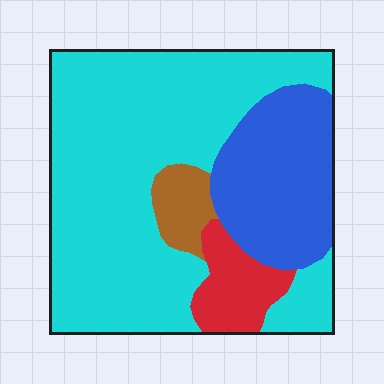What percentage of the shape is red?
Red covers roughly 10% of the shape.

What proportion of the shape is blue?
Blue takes up about one quarter (1/4) of the shape.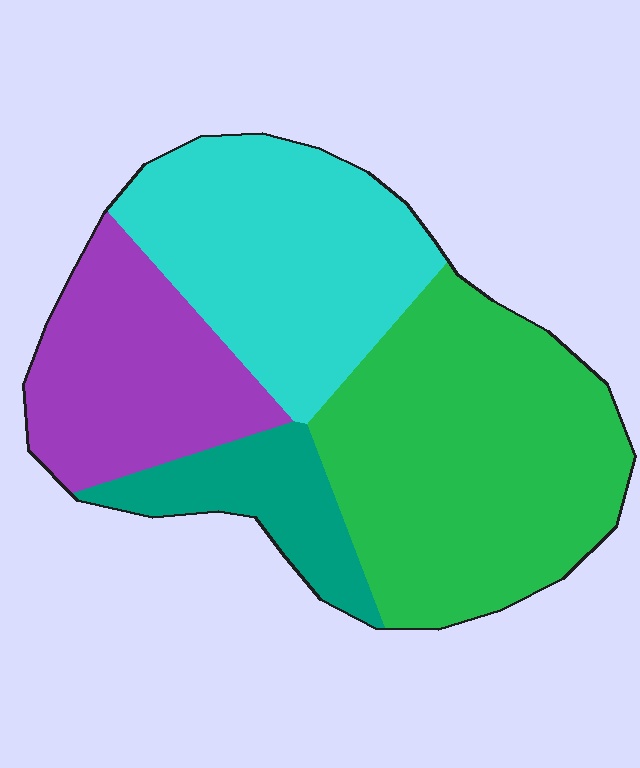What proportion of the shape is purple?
Purple takes up about one fifth (1/5) of the shape.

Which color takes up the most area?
Green, at roughly 40%.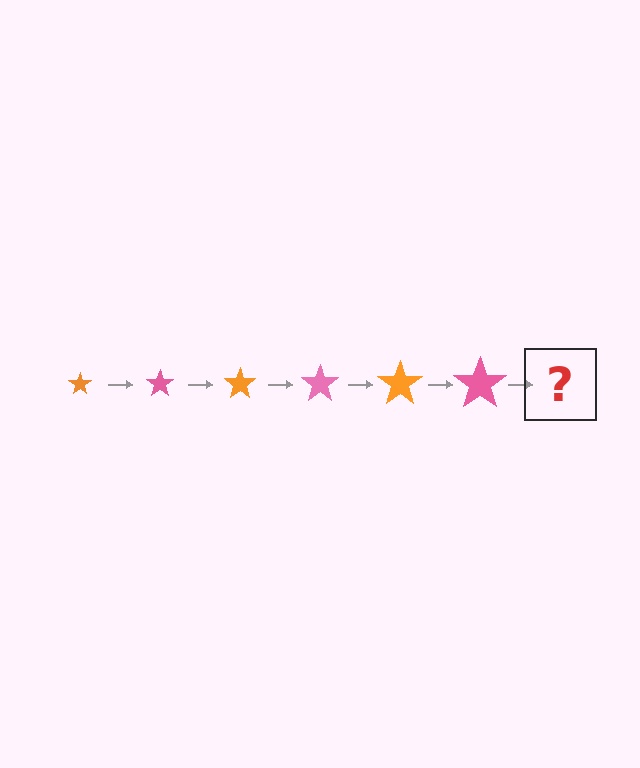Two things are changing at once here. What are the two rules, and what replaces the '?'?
The two rules are that the star grows larger each step and the color cycles through orange and pink. The '?' should be an orange star, larger than the previous one.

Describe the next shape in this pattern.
It should be an orange star, larger than the previous one.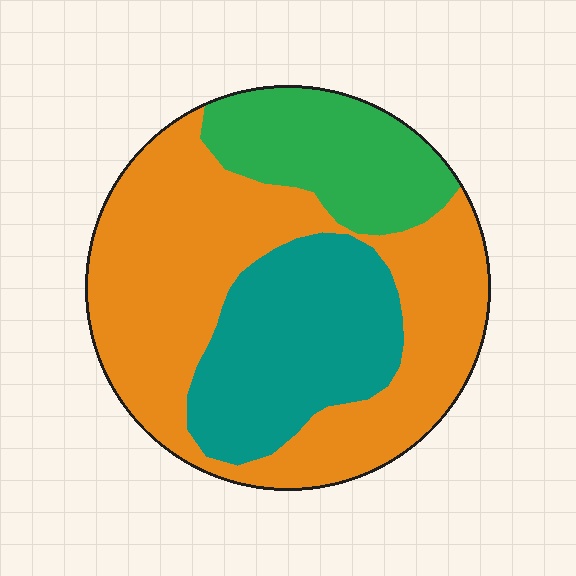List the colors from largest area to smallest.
From largest to smallest: orange, teal, green.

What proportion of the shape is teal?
Teal takes up between a quarter and a half of the shape.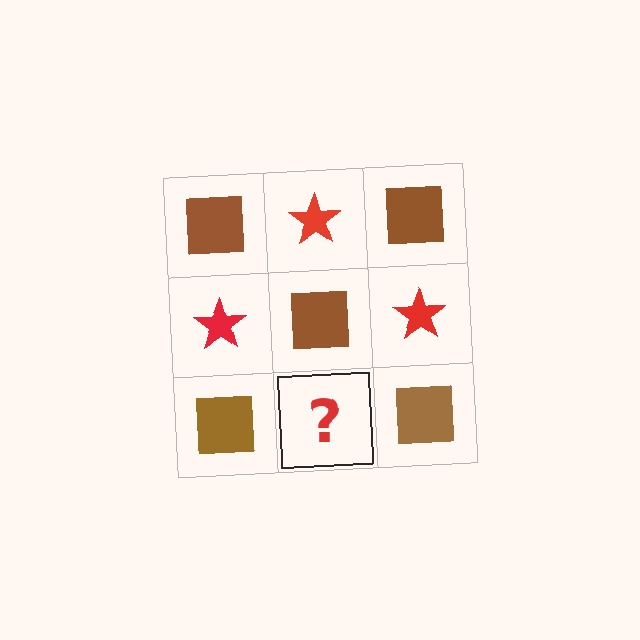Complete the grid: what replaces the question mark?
The question mark should be replaced with a red star.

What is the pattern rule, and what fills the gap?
The rule is that it alternates brown square and red star in a checkerboard pattern. The gap should be filled with a red star.